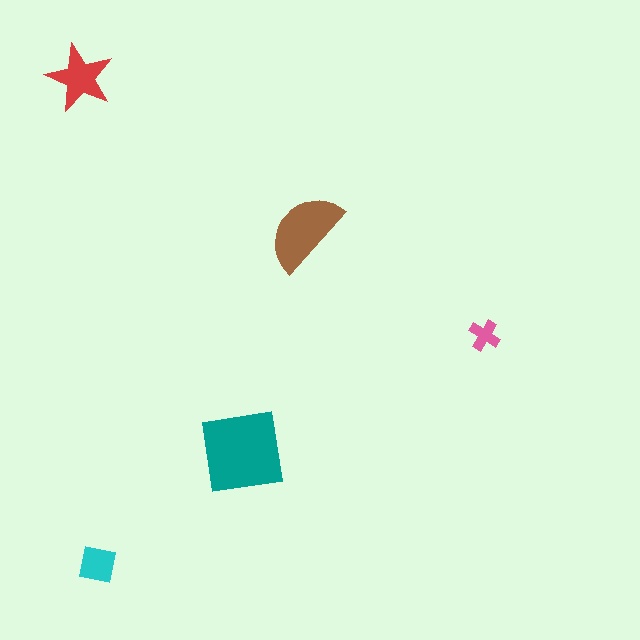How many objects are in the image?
There are 5 objects in the image.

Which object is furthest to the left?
The red star is leftmost.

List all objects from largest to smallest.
The teal square, the brown semicircle, the red star, the cyan square, the pink cross.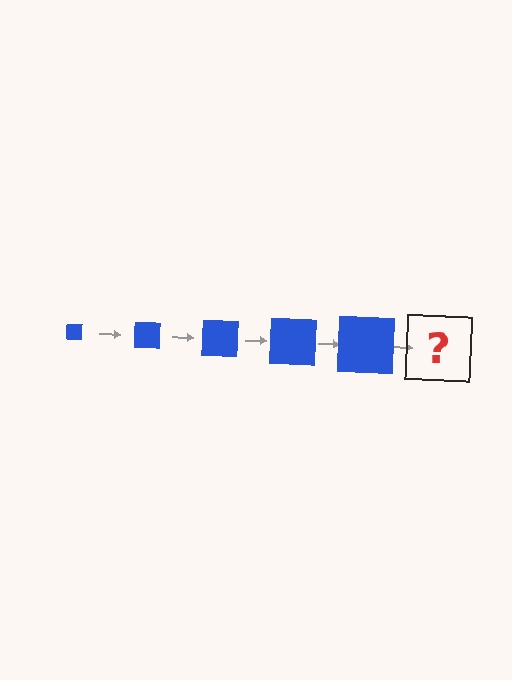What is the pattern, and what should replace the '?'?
The pattern is that the square gets progressively larger each step. The '?' should be a blue square, larger than the previous one.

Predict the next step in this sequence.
The next step is a blue square, larger than the previous one.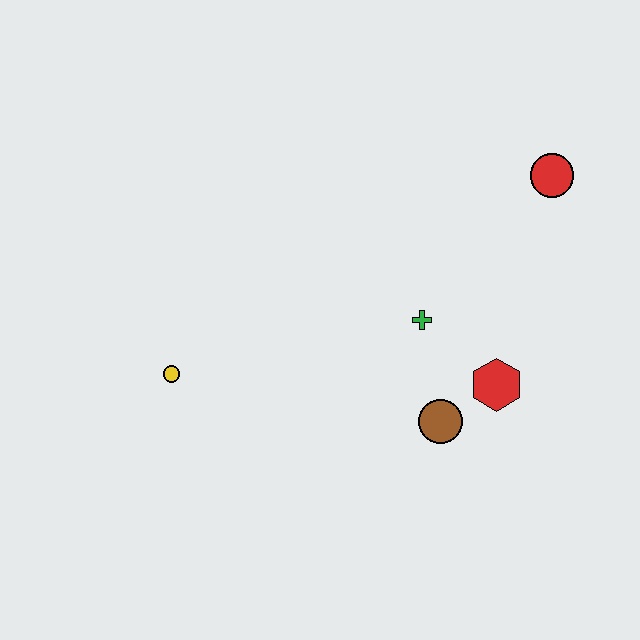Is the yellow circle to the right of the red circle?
No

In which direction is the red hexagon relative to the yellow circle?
The red hexagon is to the right of the yellow circle.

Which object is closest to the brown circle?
The red hexagon is closest to the brown circle.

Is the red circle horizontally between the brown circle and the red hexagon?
No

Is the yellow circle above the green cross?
No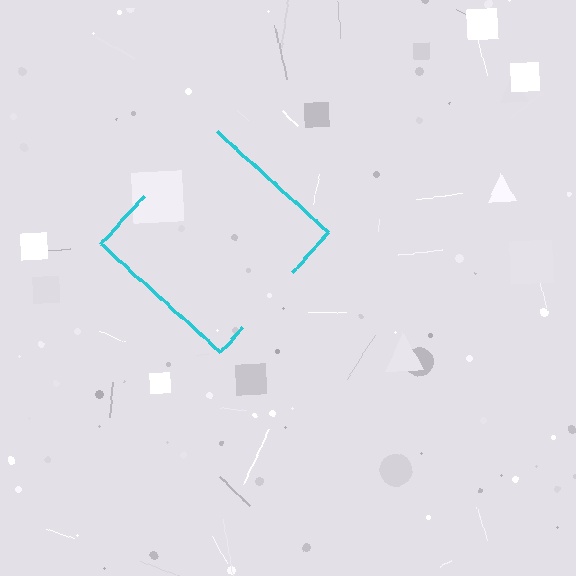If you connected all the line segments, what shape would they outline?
They would outline a diamond.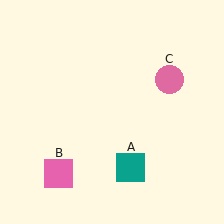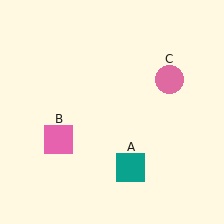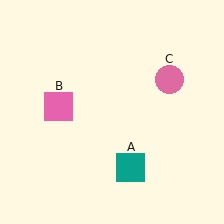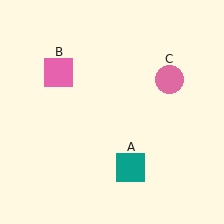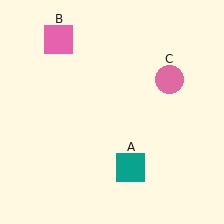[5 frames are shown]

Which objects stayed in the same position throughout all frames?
Teal square (object A) and pink circle (object C) remained stationary.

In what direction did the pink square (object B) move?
The pink square (object B) moved up.